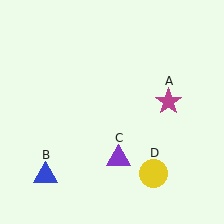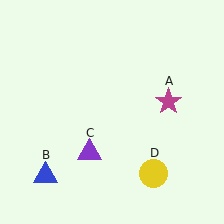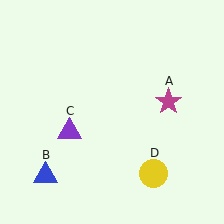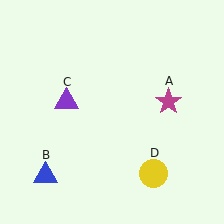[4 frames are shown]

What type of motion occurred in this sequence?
The purple triangle (object C) rotated clockwise around the center of the scene.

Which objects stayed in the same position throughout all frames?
Magenta star (object A) and blue triangle (object B) and yellow circle (object D) remained stationary.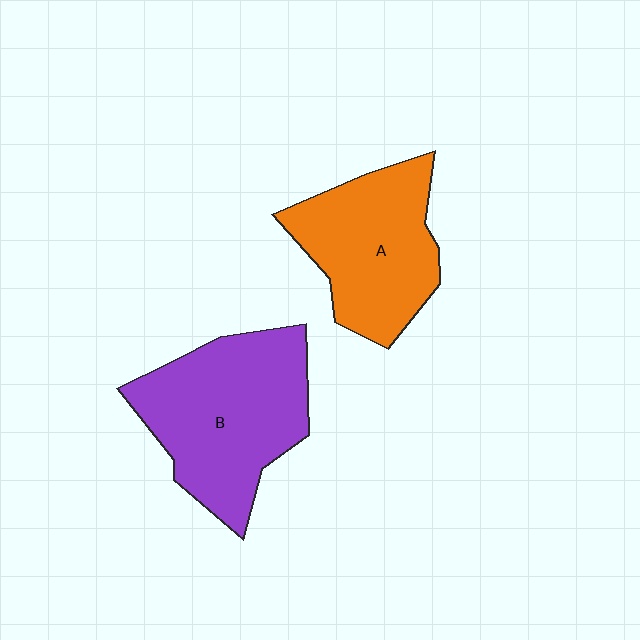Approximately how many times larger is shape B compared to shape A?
Approximately 1.2 times.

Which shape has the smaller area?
Shape A (orange).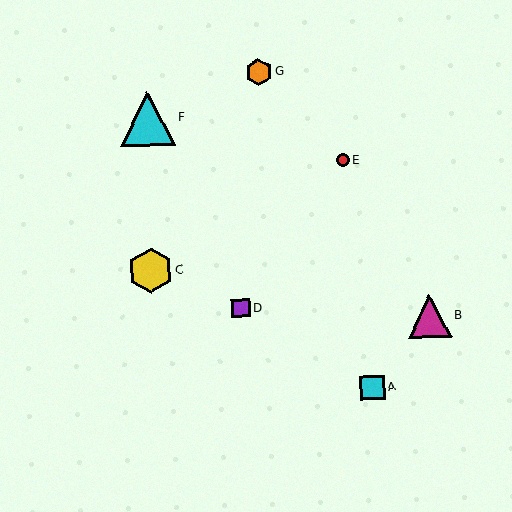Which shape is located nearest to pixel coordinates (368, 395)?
The cyan square (labeled A) at (372, 387) is nearest to that location.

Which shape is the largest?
The cyan triangle (labeled F) is the largest.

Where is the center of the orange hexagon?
The center of the orange hexagon is at (259, 72).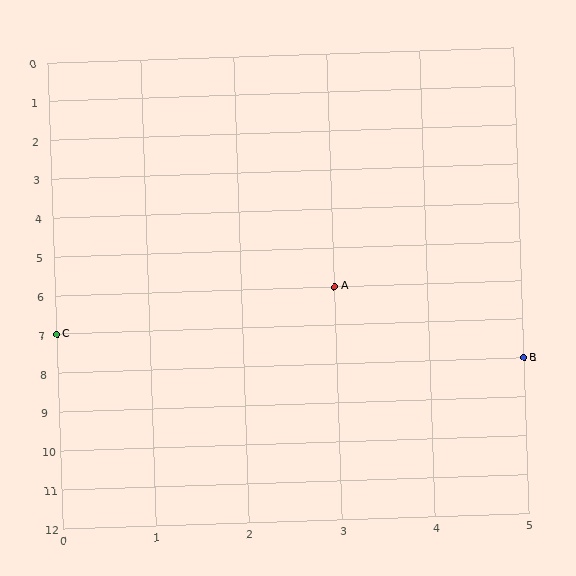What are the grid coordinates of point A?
Point A is at grid coordinates (3, 6).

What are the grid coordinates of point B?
Point B is at grid coordinates (5, 8).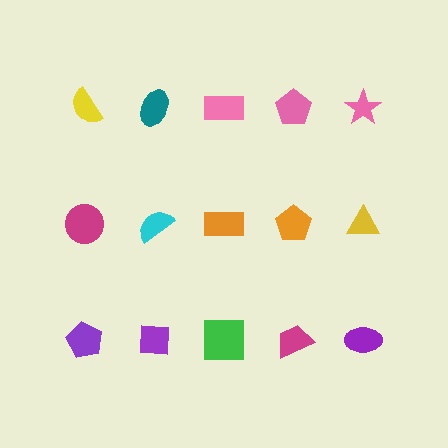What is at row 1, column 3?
A pink rectangle.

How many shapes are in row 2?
5 shapes.